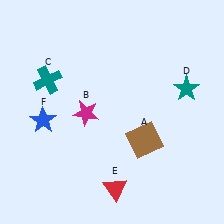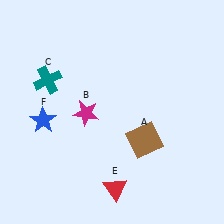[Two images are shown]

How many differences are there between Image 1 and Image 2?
There is 1 difference between the two images.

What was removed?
The teal star (D) was removed in Image 2.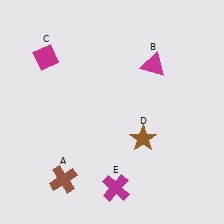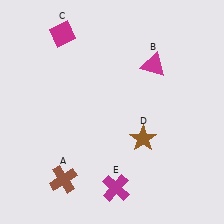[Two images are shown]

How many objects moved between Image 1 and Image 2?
1 object moved between the two images.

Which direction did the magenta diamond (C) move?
The magenta diamond (C) moved up.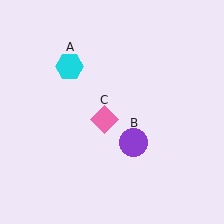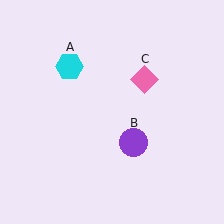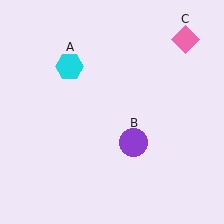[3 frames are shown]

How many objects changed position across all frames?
1 object changed position: pink diamond (object C).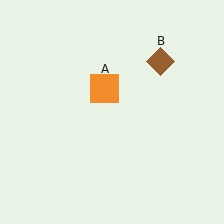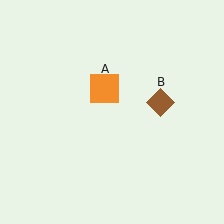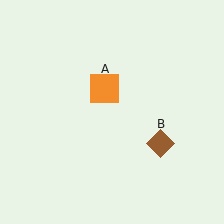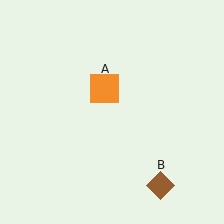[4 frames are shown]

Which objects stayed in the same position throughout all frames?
Orange square (object A) remained stationary.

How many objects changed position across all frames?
1 object changed position: brown diamond (object B).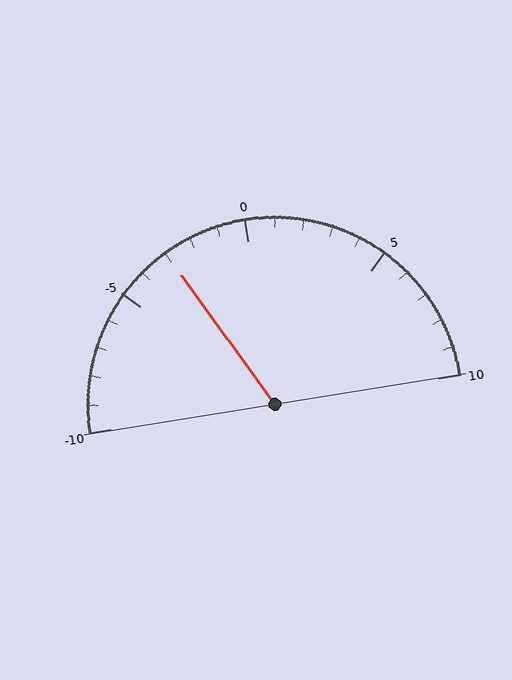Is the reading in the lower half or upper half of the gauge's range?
The reading is in the lower half of the range (-10 to 10).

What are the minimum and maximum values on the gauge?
The gauge ranges from -10 to 10.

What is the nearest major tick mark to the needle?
The nearest major tick mark is -5.